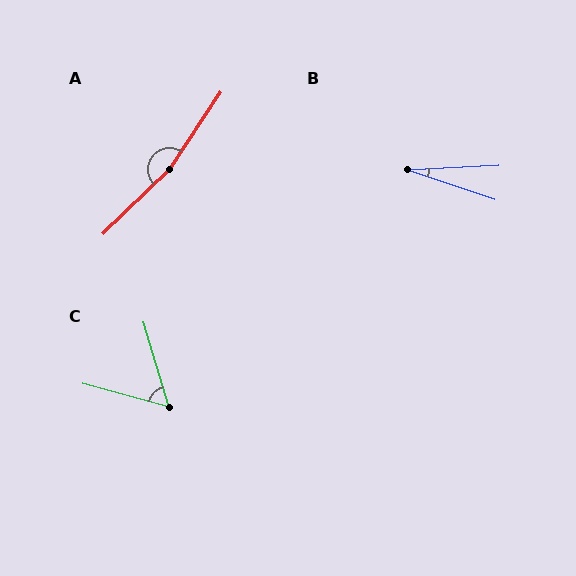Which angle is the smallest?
B, at approximately 21 degrees.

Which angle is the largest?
A, at approximately 168 degrees.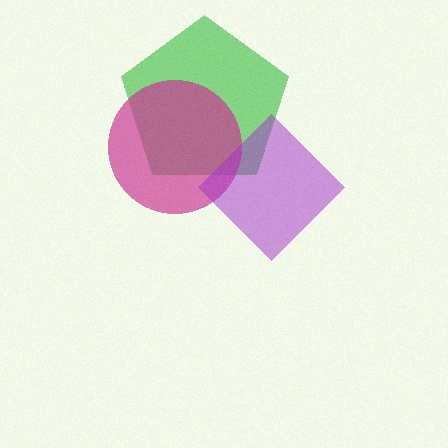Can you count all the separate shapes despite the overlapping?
Yes, there are 3 separate shapes.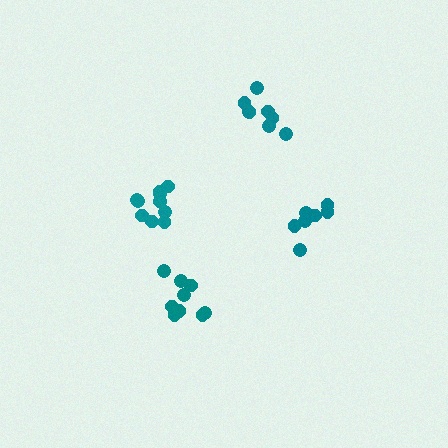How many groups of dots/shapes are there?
There are 4 groups.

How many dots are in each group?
Group 1: 10 dots, Group 2: 8 dots, Group 3: 7 dots, Group 4: 9 dots (34 total).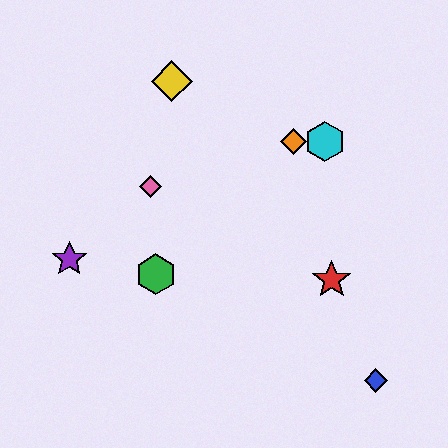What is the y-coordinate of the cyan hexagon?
The cyan hexagon is at y≈142.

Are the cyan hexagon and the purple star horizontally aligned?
No, the cyan hexagon is at y≈142 and the purple star is at y≈259.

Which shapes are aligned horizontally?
The orange diamond, the cyan hexagon are aligned horizontally.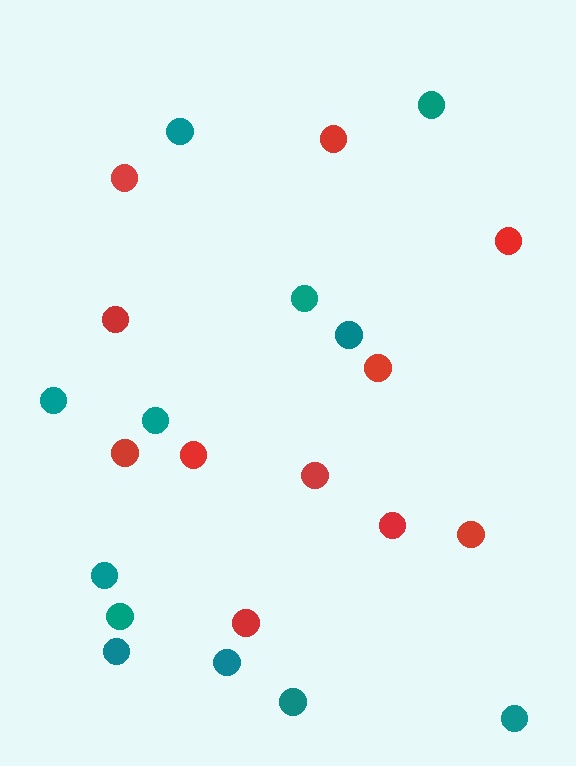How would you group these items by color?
There are 2 groups: one group of red circles (11) and one group of teal circles (12).